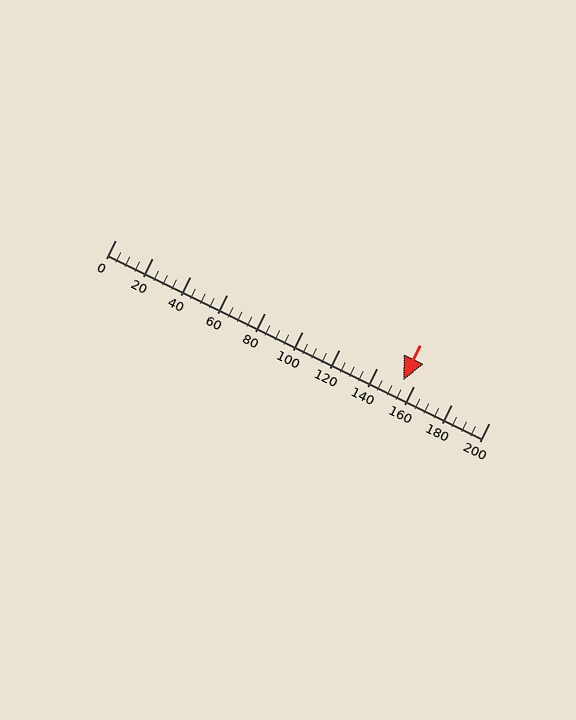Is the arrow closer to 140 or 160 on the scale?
The arrow is closer to 160.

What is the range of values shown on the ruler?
The ruler shows values from 0 to 200.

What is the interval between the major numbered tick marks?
The major tick marks are spaced 20 units apart.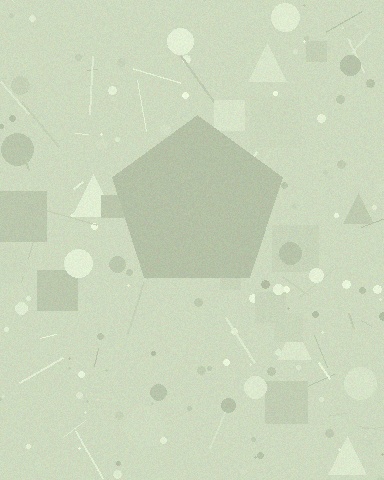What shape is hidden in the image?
A pentagon is hidden in the image.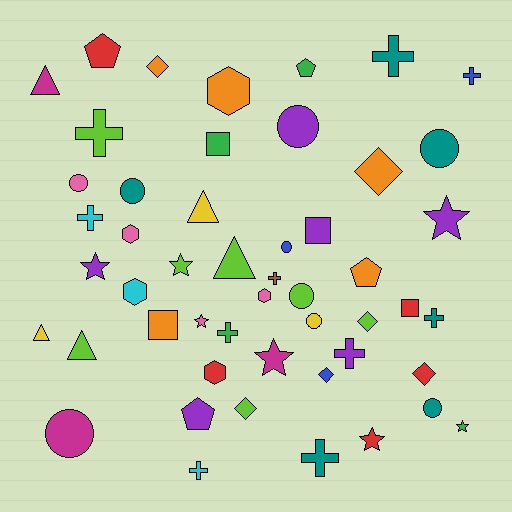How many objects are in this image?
There are 50 objects.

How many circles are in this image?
There are 9 circles.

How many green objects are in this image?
There are 4 green objects.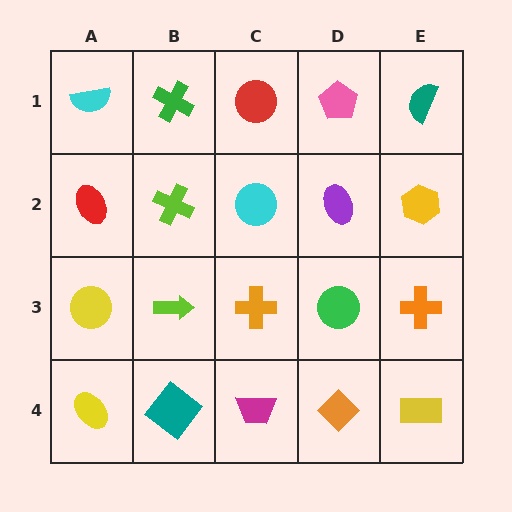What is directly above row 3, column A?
A red ellipse.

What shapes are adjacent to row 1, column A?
A red ellipse (row 2, column A), a green cross (row 1, column B).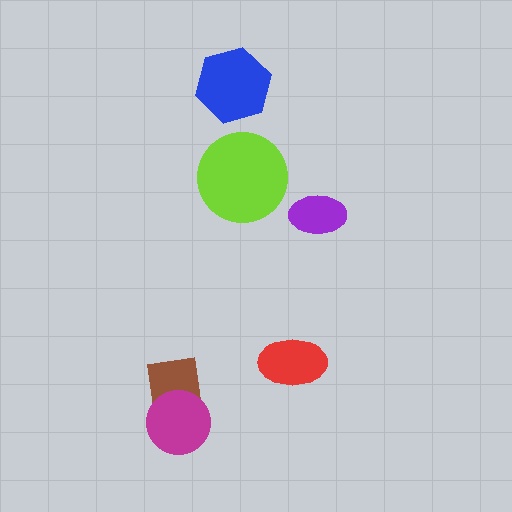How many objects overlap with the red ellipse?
0 objects overlap with the red ellipse.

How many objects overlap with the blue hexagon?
0 objects overlap with the blue hexagon.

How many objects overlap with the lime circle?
0 objects overlap with the lime circle.